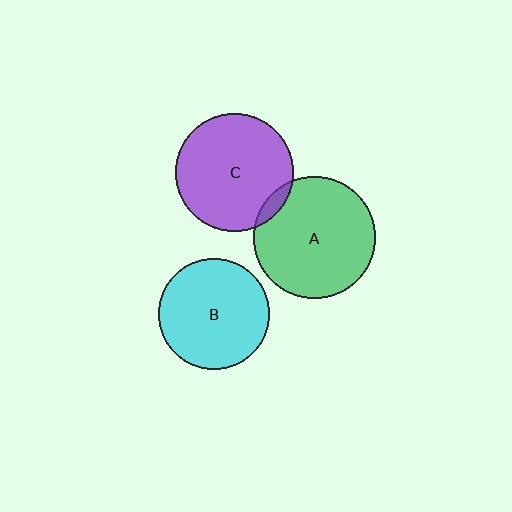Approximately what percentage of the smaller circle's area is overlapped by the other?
Approximately 5%.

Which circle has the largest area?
Circle A (green).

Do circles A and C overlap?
Yes.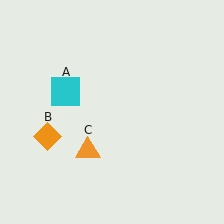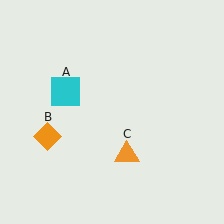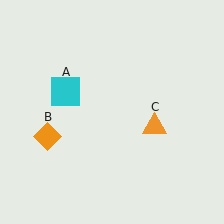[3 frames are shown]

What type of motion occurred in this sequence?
The orange triangle (object C) rotated counterclockwise around the center of the scene.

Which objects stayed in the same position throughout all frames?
Cyan square (object A) and orange diamond (object B) remained stationary.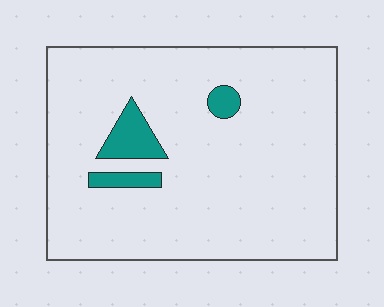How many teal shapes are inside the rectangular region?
3.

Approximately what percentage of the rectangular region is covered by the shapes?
Approximately 5%.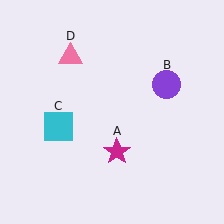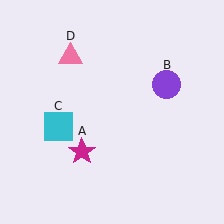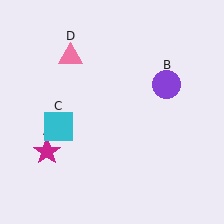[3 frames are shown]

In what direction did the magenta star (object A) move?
The magenta star (object A) moved left.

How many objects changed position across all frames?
1 object changed position: magenta star (object A).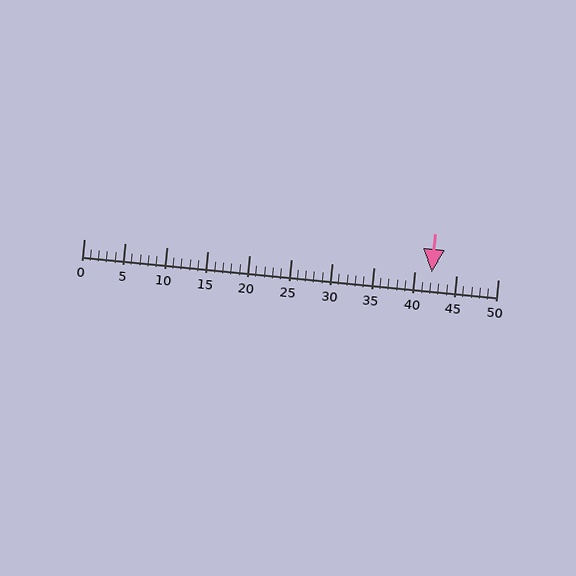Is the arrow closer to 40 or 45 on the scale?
The arrow is closer to 40.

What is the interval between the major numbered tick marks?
The major tick marks are spaced 5 units apart.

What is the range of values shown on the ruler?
The ruler shows values from 0 to 50.